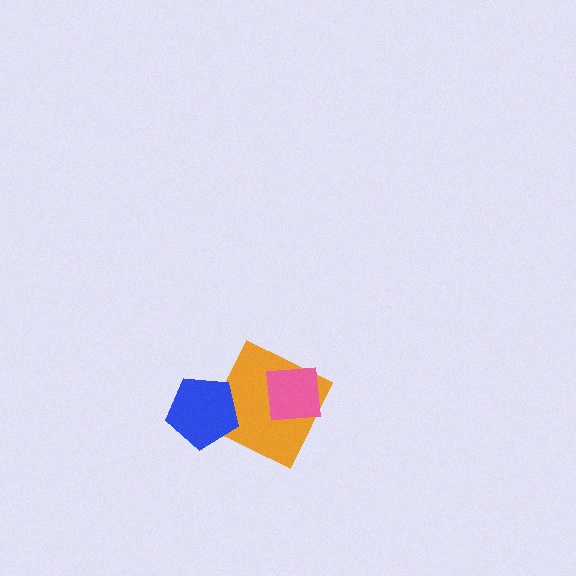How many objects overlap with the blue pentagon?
1 object overlaps with the blue pentagon.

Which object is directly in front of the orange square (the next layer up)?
The blue pentagon is directly in front of the orange square.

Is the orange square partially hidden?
Yes, it is partially covered by another shape.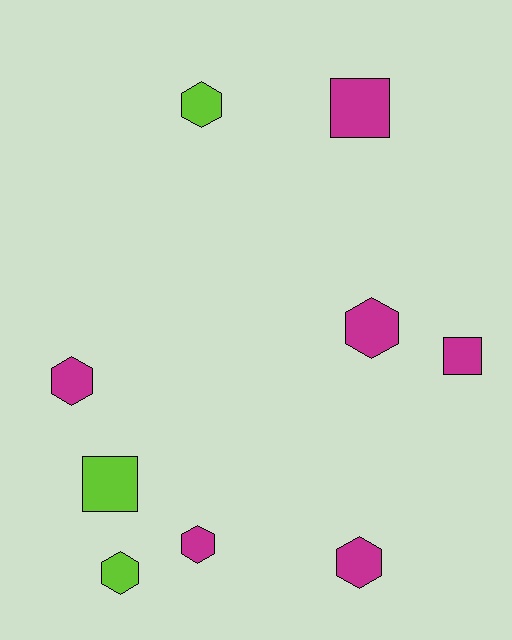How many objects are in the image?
There are 9 objects.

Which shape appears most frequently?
Hexagon, with 6 objects.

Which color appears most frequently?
Magenta, with 6 objects.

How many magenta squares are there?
There are 2 magenta squares.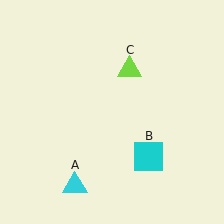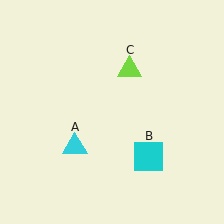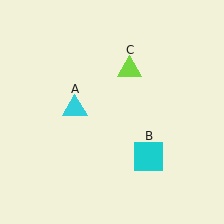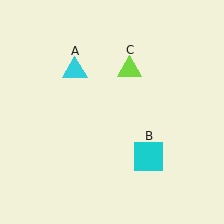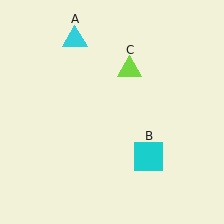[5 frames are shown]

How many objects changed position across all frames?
1 object changed position: cyan triangle (object A).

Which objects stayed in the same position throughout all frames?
Cyan square (object B) and lime triangle (object C) remained stationary.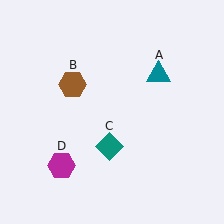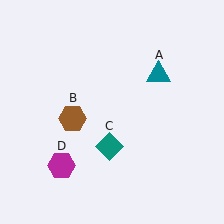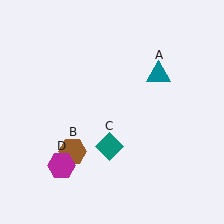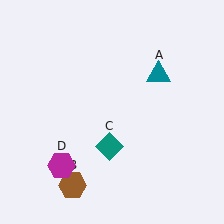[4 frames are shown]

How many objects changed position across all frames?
1 object changed position: brown hexagon (object B).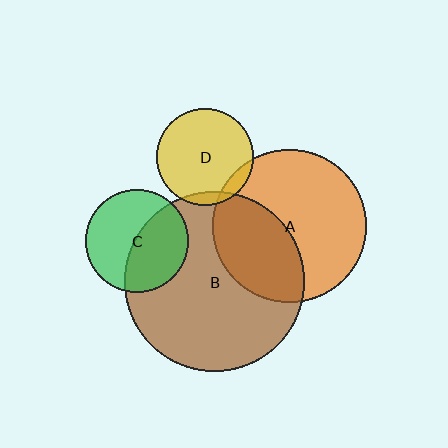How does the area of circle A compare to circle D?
Approximately 2.5 times.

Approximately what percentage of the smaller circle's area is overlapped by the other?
Approximately 5%.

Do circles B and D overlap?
Yes.